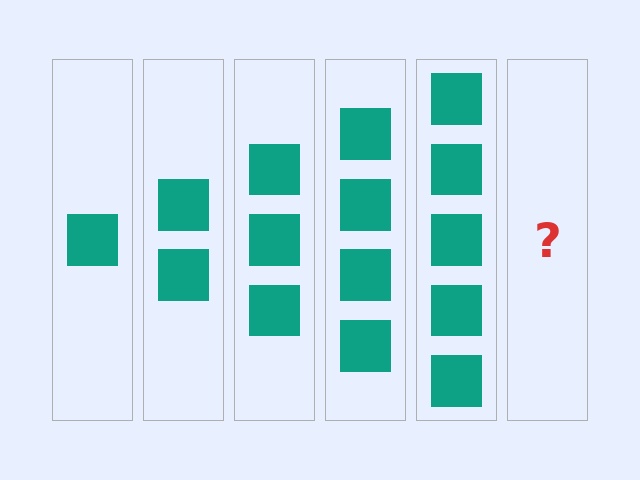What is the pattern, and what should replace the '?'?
The pattern is that each step adds one more square. The '?' should be 6 squares.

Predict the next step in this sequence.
The next step is 6 squares.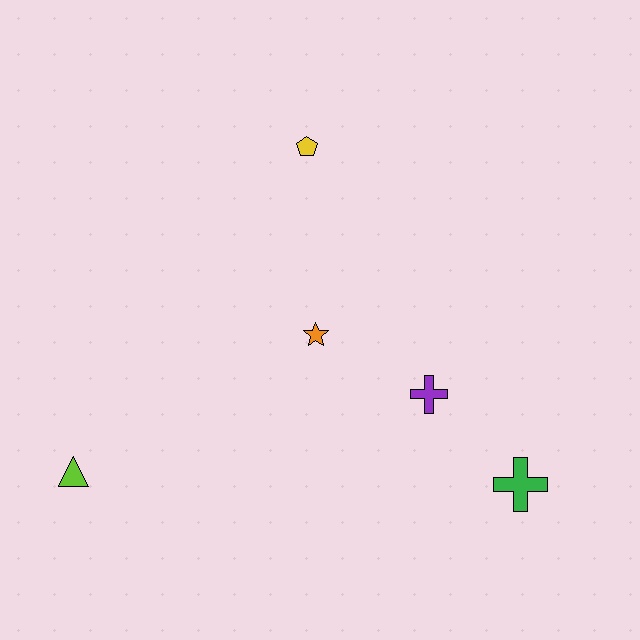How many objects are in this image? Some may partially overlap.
There are 5 objects.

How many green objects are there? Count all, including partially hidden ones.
There is 1 green object.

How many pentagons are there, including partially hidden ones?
There is 1 pentagon.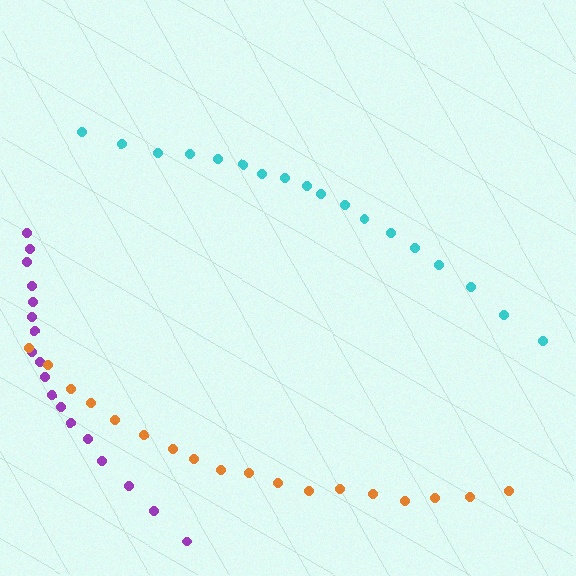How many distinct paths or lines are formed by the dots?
There are 3 distinct paths.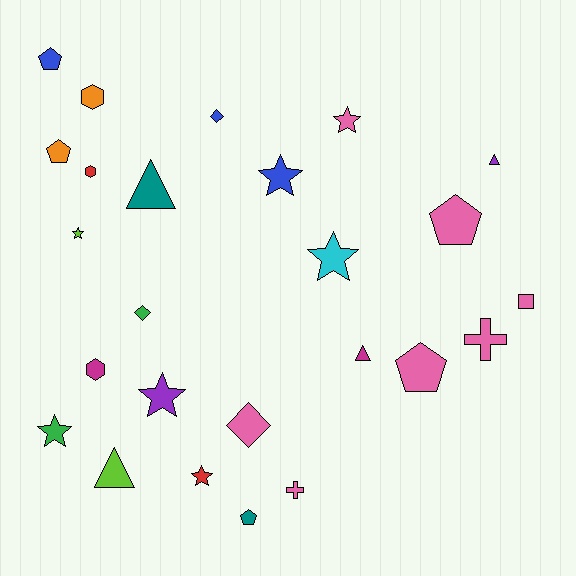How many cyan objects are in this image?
There is 1 cyan object.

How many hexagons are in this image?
There are 3 hexagons.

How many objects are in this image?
There are 25 objects.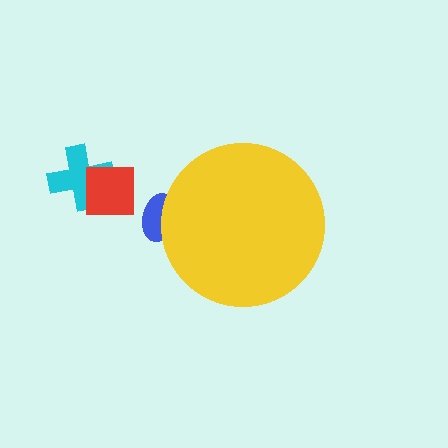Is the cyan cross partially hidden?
No, the cyan cross is fully visible.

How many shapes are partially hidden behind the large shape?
1 shape is partially hidden.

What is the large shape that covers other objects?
A yellow circle.